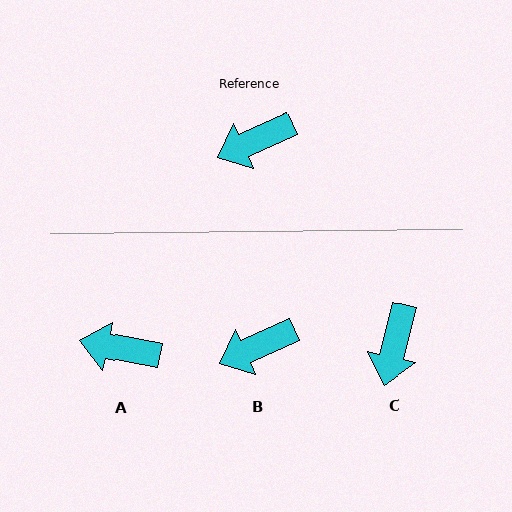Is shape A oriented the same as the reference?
No, it is off by about 36 degrees.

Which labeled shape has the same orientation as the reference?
B.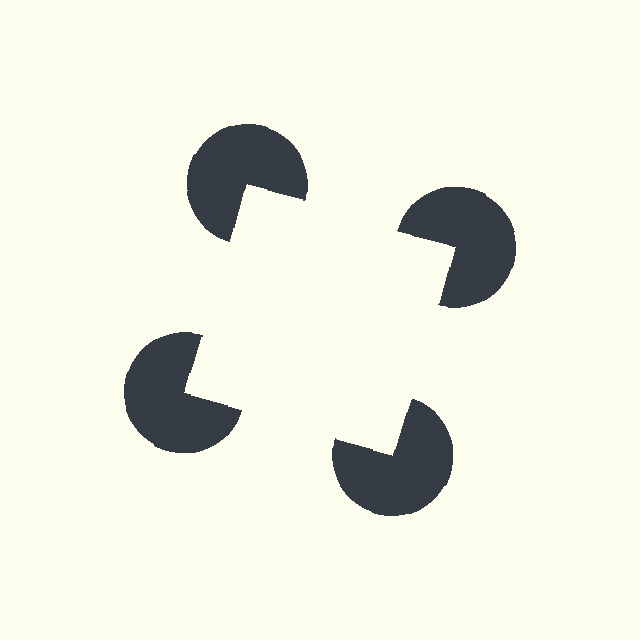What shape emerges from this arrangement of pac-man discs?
An illusory square — its edges are inferred from the aligned wedge cuts in the pac-man discs, not physically drawn.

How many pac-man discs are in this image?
There are 4 — one at each vertex of the illusory square.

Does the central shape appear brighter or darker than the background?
It typically appears slightly brighter than the background, even though no actual brightness change is drawn.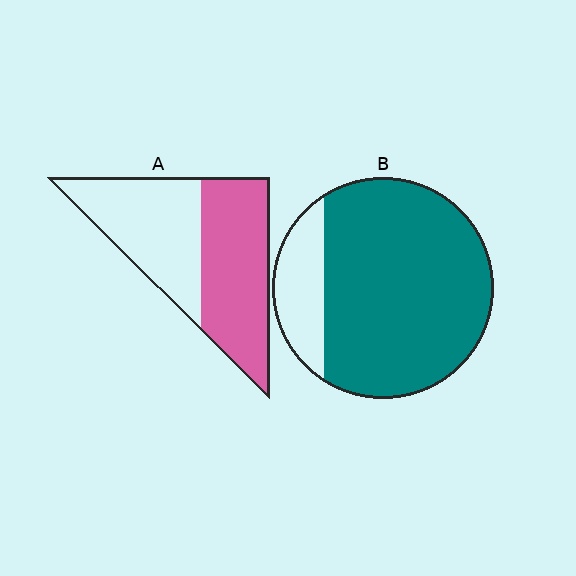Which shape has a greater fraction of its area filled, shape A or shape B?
Shape B.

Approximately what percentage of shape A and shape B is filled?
A is approximately 50% and B is approximately 80%.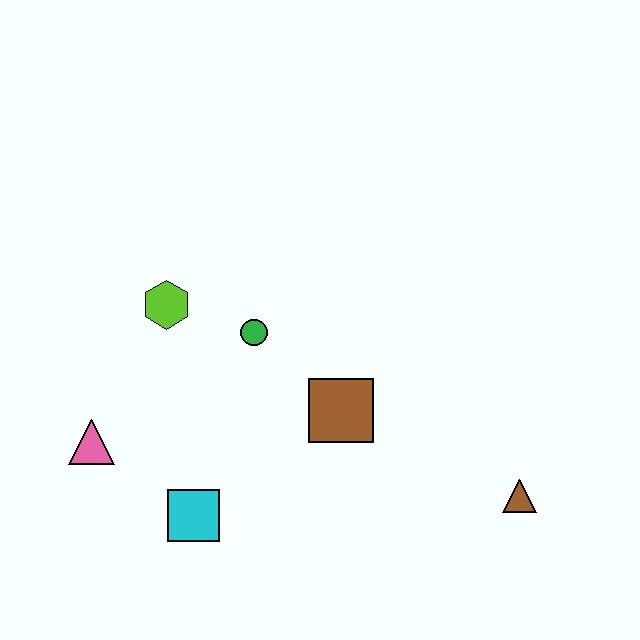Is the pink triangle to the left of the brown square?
Yes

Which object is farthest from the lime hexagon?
The brown triangle is farthest from the lime hexagon.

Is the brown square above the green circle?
No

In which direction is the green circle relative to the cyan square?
The green circle is above the cyan square.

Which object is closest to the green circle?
The lime hexagon is closest to the green circle.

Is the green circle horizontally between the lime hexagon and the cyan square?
No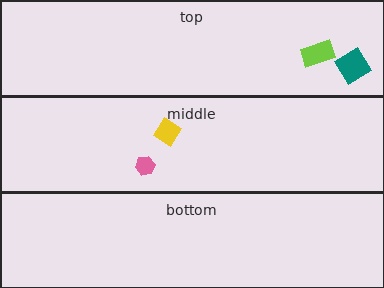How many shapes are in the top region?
2.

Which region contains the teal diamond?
The top region.